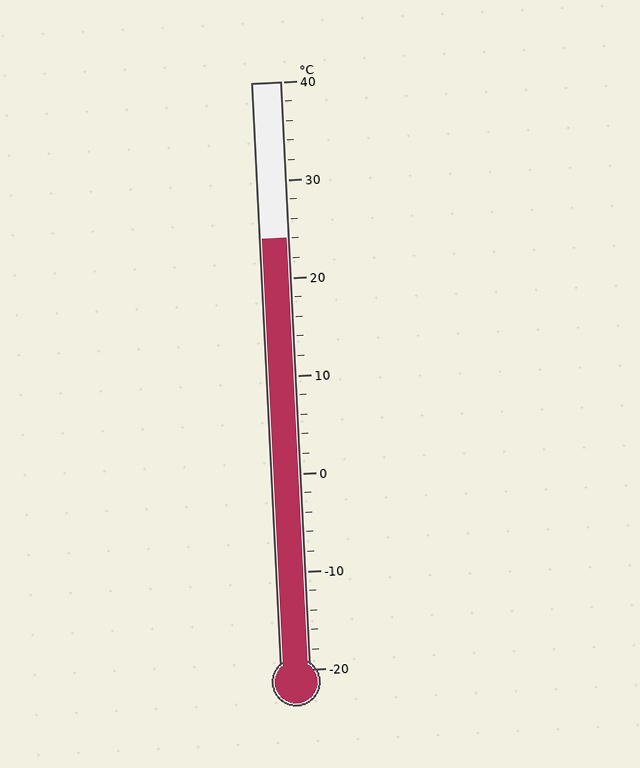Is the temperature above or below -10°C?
The temperature is above -10°C.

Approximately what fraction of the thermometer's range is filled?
The thermometer is filled to approximately 75% of its range.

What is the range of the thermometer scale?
The thermometer scale ranges from -20°C to 40°C.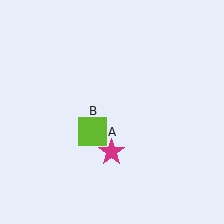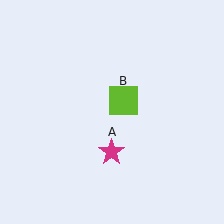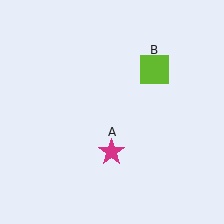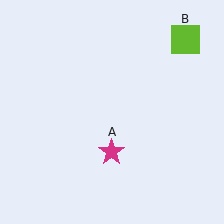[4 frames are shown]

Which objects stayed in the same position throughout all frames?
Magenta star (object A) remained stationary.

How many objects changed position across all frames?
1 object changed position: lime square (object B).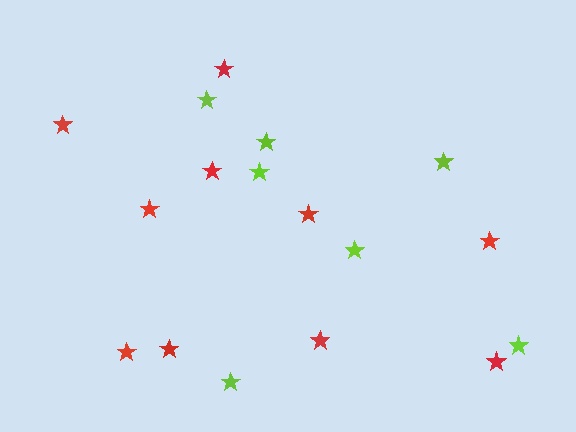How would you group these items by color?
There are 2 groups: one group of red stars (10) and one group of lime stars (7).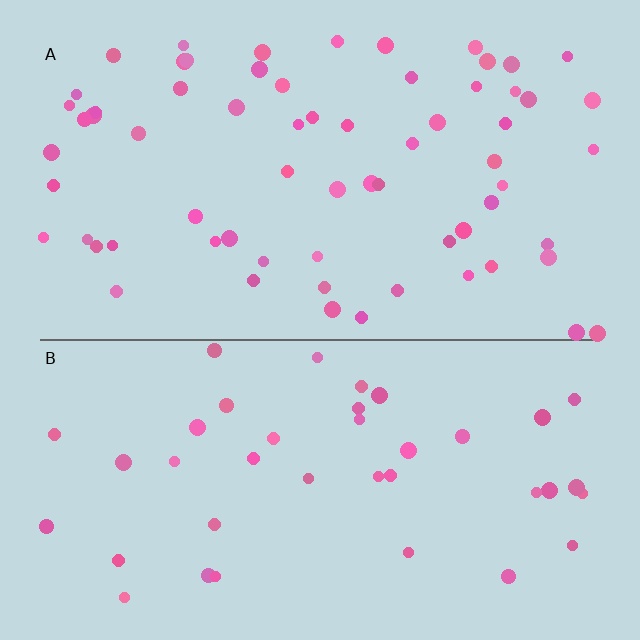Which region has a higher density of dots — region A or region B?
A (the top).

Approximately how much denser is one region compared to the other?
Approximately 1.7× — region A over region B.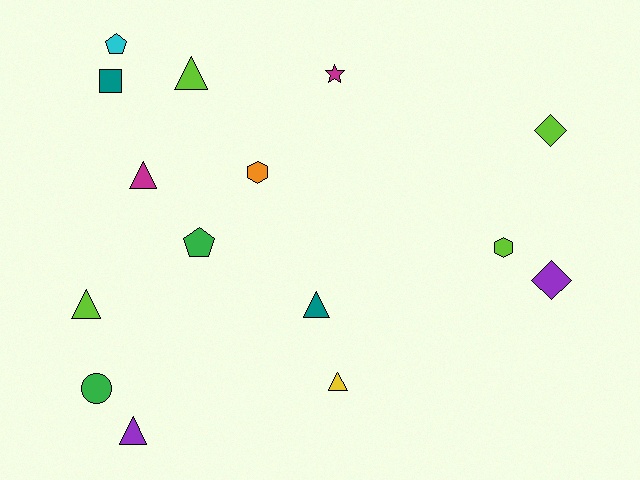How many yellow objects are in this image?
There is 1 yellow object.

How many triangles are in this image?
There are 6 triangles.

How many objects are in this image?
There are 15 objects.